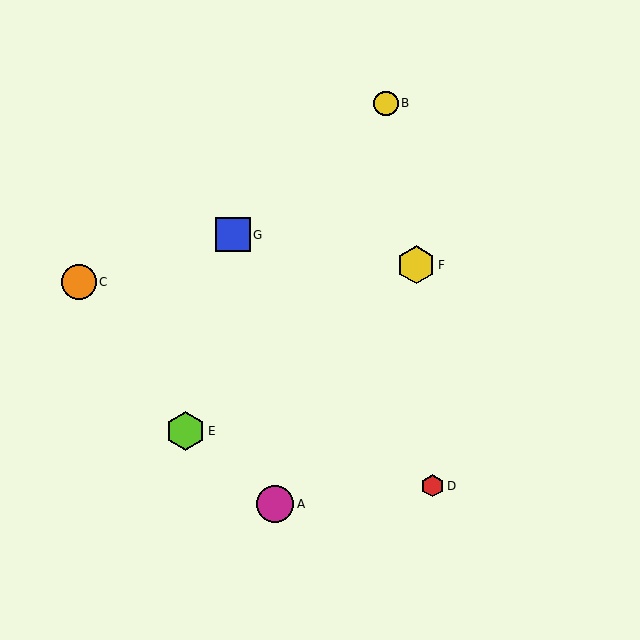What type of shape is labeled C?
Shape C is an orange circle.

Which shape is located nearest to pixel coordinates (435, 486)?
The red hexagon (labeled D) at (432, 486) is nearest to that location.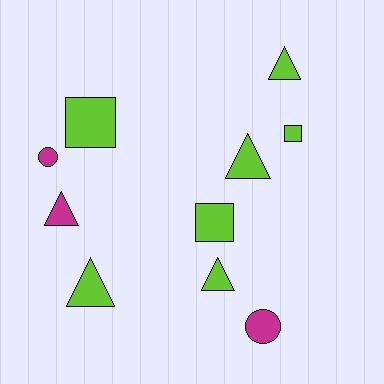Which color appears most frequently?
Lime, with 7 objects.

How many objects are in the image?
There are 10 objects.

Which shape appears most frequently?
Triangle, with 5 objects.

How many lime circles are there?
There are no lime circles.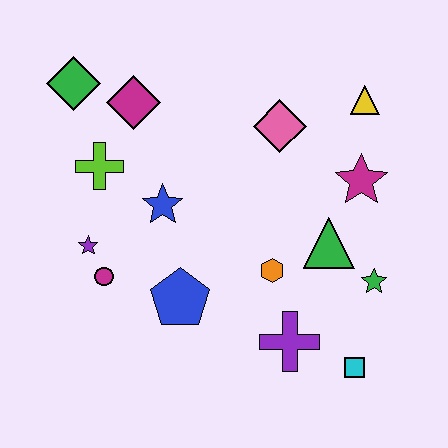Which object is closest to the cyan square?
The purple cross is closest to the cyan square.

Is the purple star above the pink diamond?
No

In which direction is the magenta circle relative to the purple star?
The magenta circle is below the purple star.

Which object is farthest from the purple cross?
The green diamond is farthest from the purple cross.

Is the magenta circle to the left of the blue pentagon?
Yes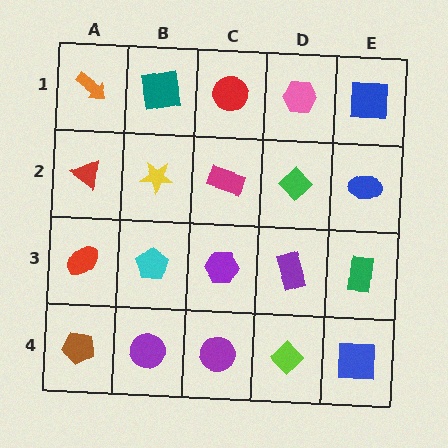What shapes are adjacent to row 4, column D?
A purple rectangle (row 3, column D), a purple circle (row 4, column C), a blue square (row 4, column E).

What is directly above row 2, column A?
An orange arrow.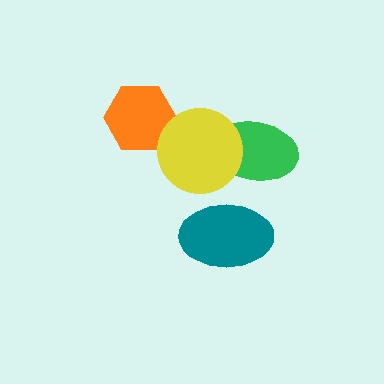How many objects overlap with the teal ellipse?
0 objects overlap with the teal ellipse.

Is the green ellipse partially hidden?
Yes, it is partially covered by another shape.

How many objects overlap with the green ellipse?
1 object overlaps with the green ellipse.